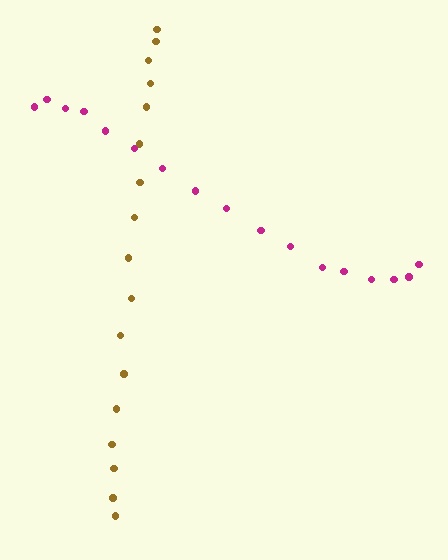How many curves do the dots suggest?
There are 2 distinct paths.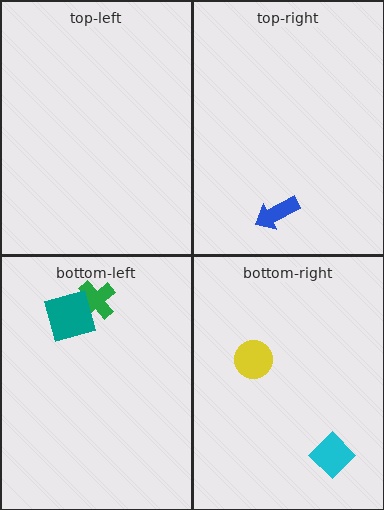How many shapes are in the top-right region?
1.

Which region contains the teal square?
The bottom-left region.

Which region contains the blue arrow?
The top-right region.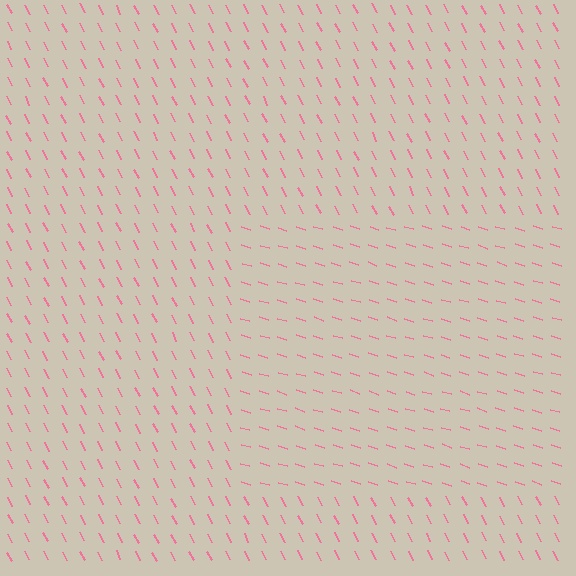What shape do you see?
I see a rectangle.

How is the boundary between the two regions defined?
The boundary is defined purely by a change in line orientation (approximately 45 degrees difference). All lines are the same color and thickness.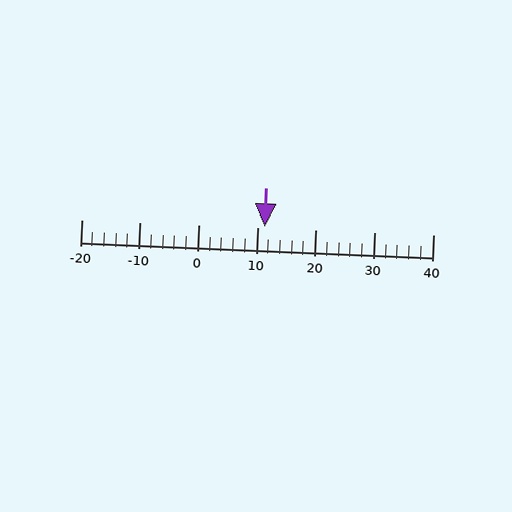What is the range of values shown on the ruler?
The ruler shows values from -20 to 40.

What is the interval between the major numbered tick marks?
The major tick marks are spaced 10 units apart.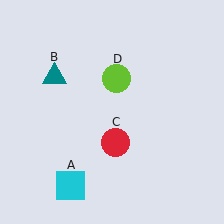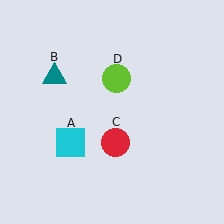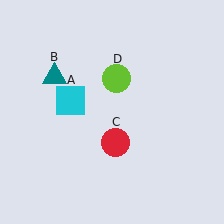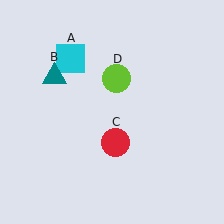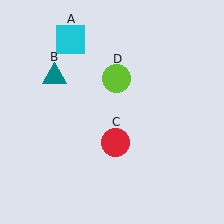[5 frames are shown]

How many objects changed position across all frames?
1 object changed position: cyan square (object A).